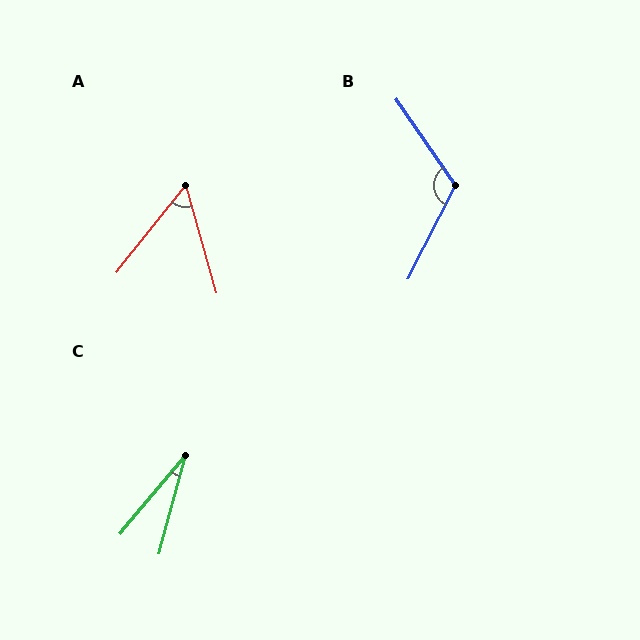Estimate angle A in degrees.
Approximately 55 degrees.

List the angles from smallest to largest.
C (25°), A (55°), B (119°).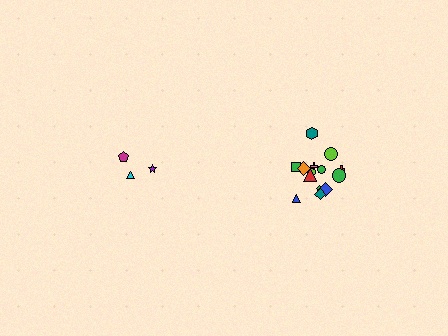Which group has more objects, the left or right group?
The right group.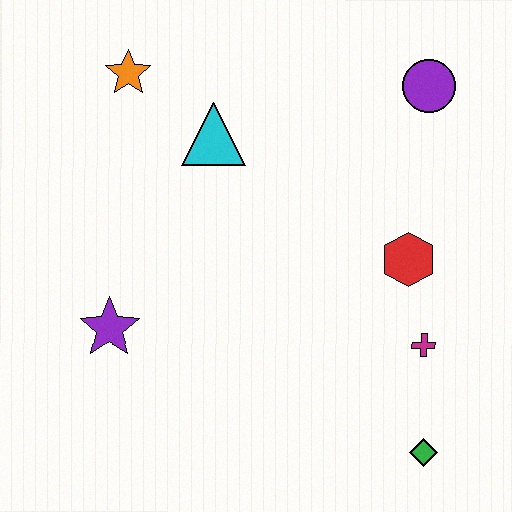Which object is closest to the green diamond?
The magenta cross is closest to the green diamond.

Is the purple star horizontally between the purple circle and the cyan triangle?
No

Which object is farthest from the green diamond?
The orange star is farthest from the green diamond.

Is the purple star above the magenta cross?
Yes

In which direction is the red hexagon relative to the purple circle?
The red hexagon is below the purple circle.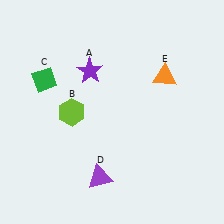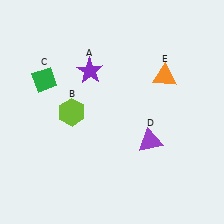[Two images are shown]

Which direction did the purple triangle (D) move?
The purple triangle (D) moved right.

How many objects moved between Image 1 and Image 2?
1 object moved between the two images.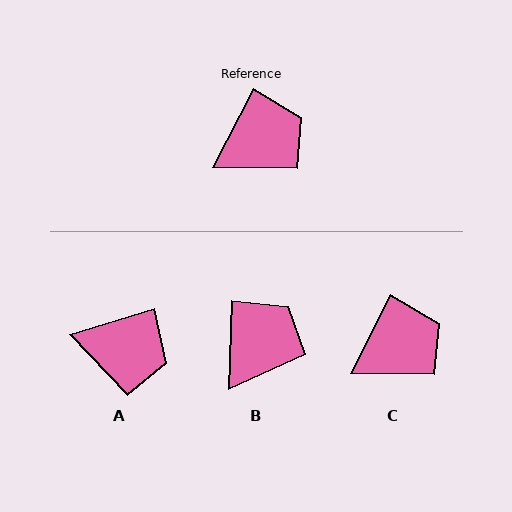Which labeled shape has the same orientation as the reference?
C.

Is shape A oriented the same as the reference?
No, it is off by about 46 degrees.